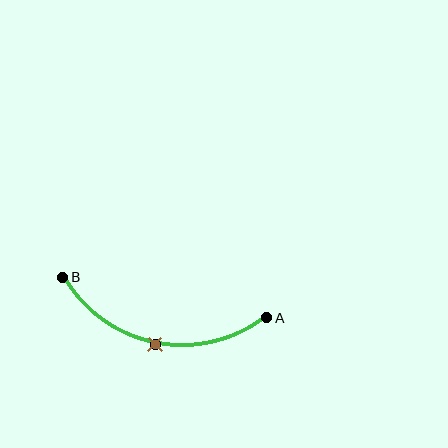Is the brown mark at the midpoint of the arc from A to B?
Yes. The brown mark lies on the arc at equal arc-length from both A and B — it is the arc midpoint.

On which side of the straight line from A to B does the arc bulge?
The arc bulges below the straight line connecting A and B.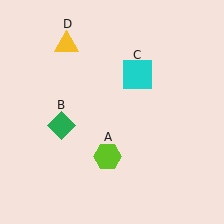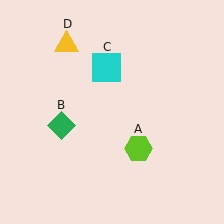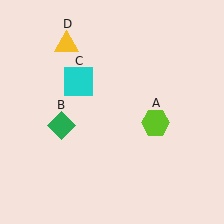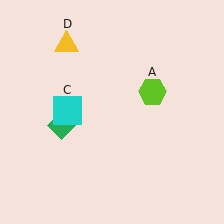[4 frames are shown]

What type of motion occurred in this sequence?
The lime hexagon (object A), cyan square (object C) rotated counterclockwise around the center of the scene.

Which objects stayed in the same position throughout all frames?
Green diamond (object B) and yellow triangle (object D) remained stationary.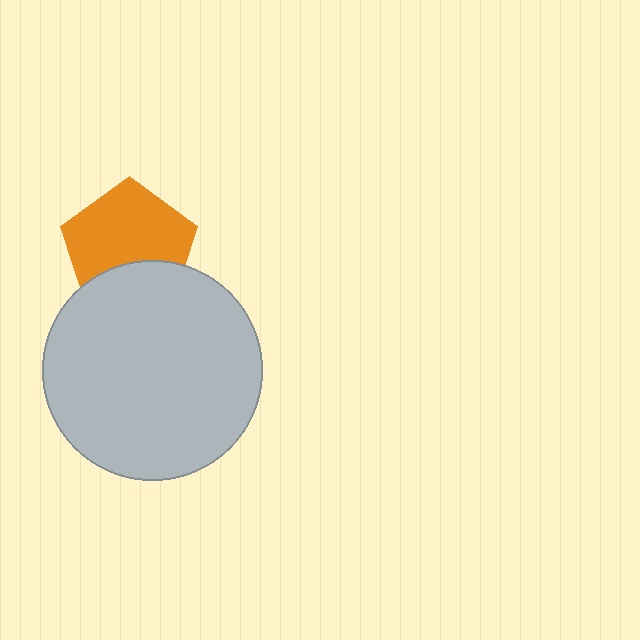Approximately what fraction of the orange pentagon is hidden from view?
Roughly 32% of the orange pentagon is hidden behind the light gray circle.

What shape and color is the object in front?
The object in front is a light gray circle.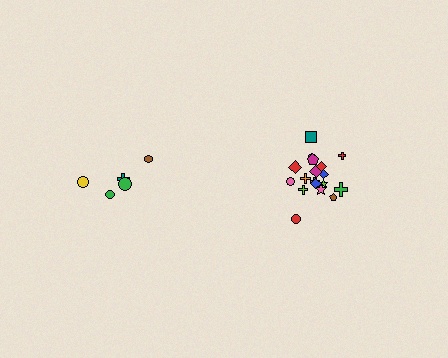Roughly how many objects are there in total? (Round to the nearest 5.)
Roughly 25 objects in total.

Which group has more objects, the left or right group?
The right group.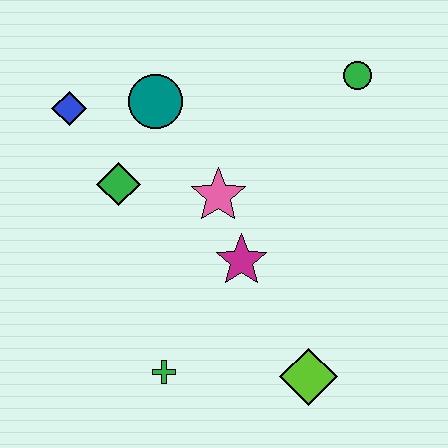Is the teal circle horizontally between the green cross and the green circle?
No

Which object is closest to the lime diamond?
The magenta star is closest to the lime diamond.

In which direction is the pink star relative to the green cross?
The pink star is above the green cross.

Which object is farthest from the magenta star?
The blue diamond is farthest from the magenta star.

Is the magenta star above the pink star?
No